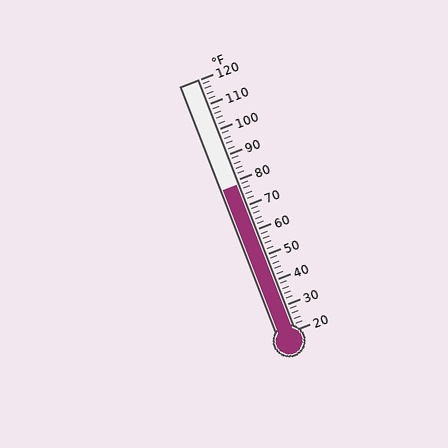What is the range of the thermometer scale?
The thermometer scale ranges from 20°F to 120°F.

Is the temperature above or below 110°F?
The temperature is below 110°F.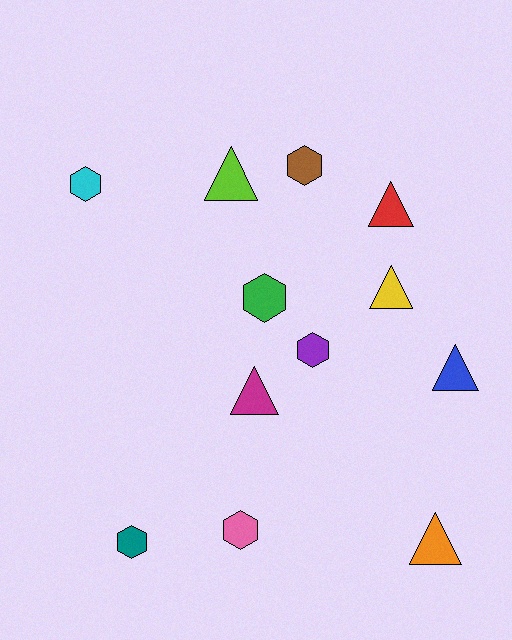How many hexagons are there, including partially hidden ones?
There are 6 hexagons.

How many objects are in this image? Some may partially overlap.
There are 12 objects.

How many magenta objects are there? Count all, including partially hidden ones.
There is 1 magenta object.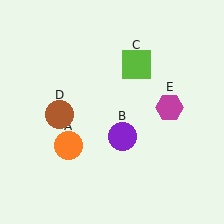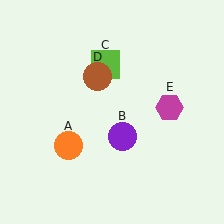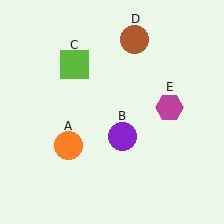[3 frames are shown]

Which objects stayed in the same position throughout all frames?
Orange circle (object A) and purple circle (object B) and magenta hexagon (object E) remained stationary.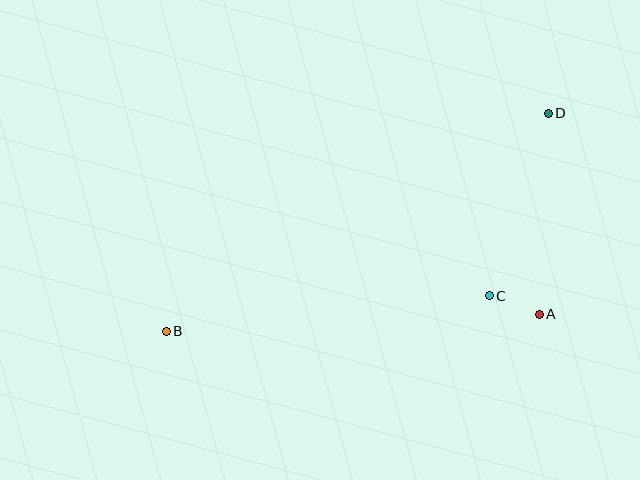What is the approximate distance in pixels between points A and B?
The distance between A and B is approximately 374 pixels.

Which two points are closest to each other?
Points A and C are closest to each other.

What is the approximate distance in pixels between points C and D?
The distance between C and D is approximately 192 pixels.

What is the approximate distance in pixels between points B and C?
The distance between B and C is approximately 325 pixels.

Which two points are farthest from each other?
Points B and D are farthest from each other.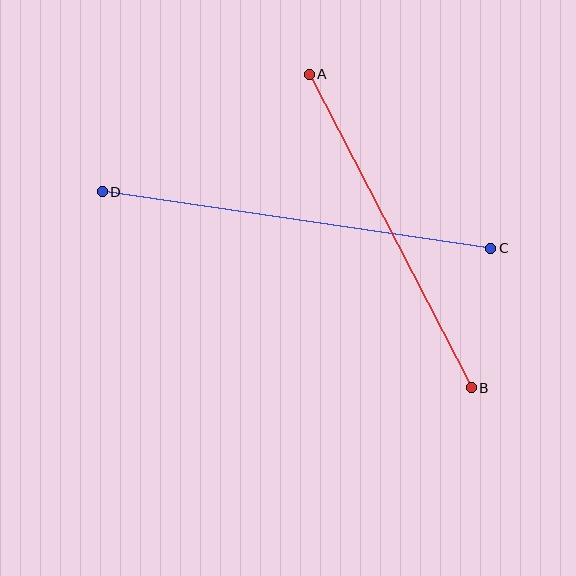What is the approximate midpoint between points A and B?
The midpoint is at approximately (390, 231) pixels.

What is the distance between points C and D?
The distance is approximately 393 pixels.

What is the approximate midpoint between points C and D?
The midpoint is at approximately (296, 220) pixels.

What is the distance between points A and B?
The distance is approximately 353 pixels.